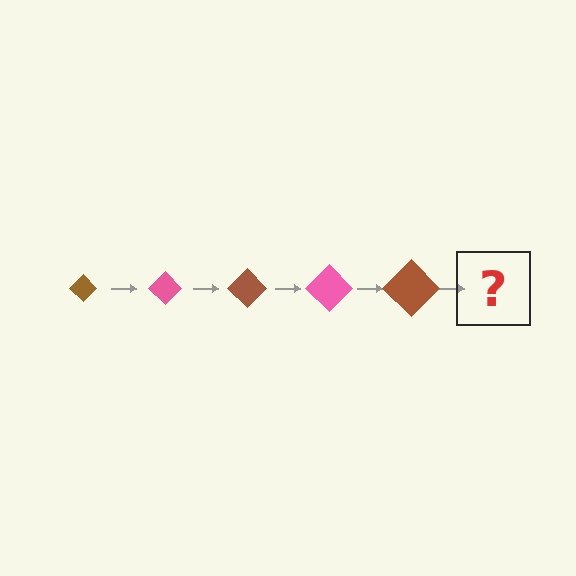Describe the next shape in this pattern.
It should be a pink diamond, larger than the previous one.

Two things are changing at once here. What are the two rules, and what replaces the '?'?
The two rules are that the diamond grows larger each step and the color cycles through brown and pink. The '?' should be a pink diamond, larger than the previous one.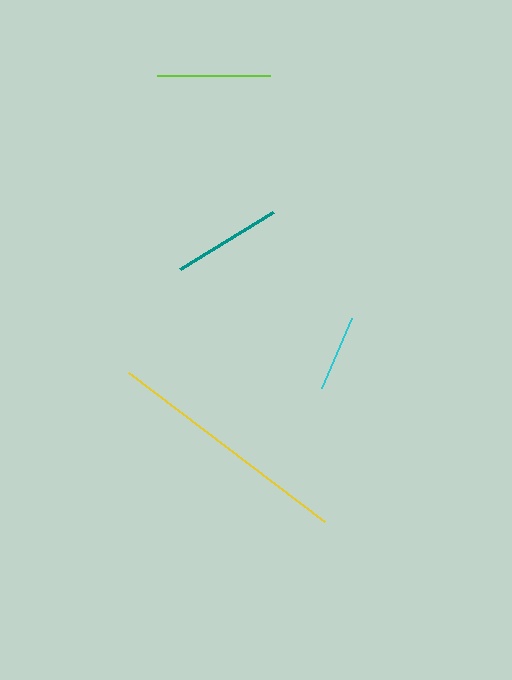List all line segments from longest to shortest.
From longest to shortest: yellow, lime, teal, cyan.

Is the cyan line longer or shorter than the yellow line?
The yellow line is longer than the cyan line.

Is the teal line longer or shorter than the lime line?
The lime line is longer than the teal line.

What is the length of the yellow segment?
The yellow segment is approximately 246 pixels long.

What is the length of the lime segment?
The lime segment is approximately 113 pixels long.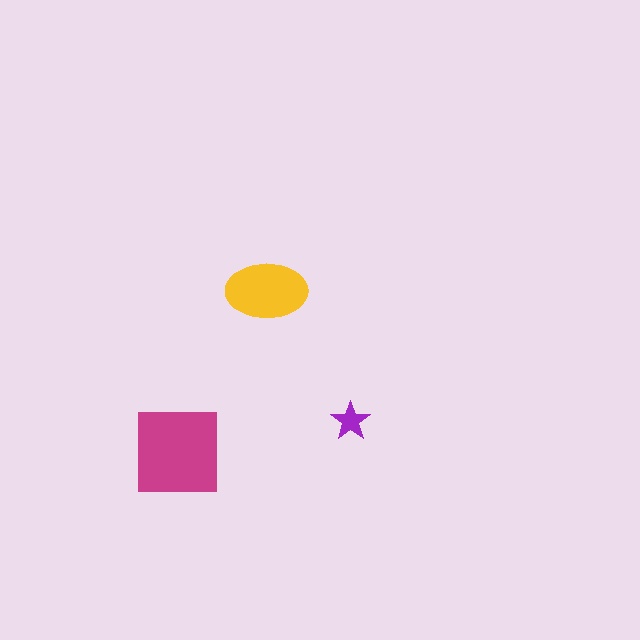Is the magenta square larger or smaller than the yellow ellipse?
Larger.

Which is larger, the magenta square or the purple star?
The magenta square.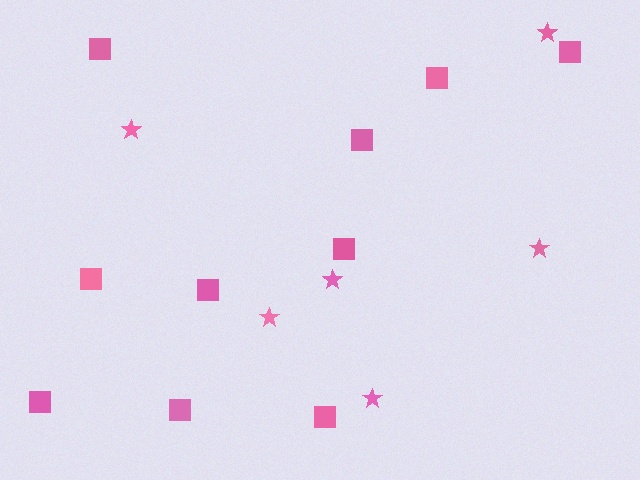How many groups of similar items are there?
There are 2 groups: one group of stars (6) and one group of squares (10).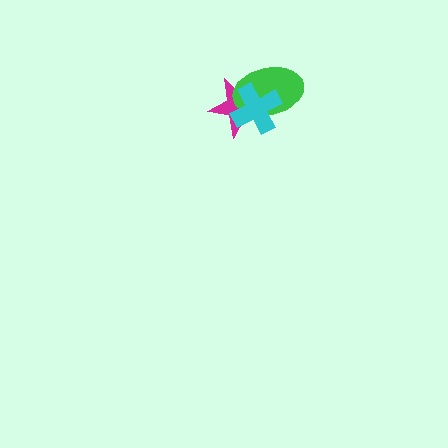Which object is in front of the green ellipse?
The cyan cross is in front of the green ellipse.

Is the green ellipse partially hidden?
Yes, it is partially covered by another shape.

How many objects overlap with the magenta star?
2 objects overlap with the magenta star.